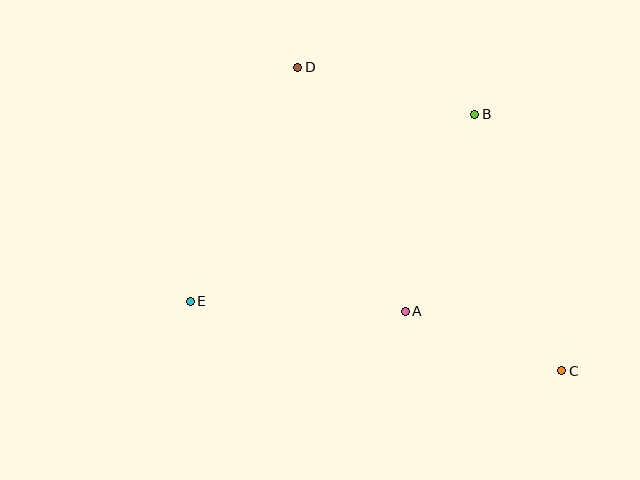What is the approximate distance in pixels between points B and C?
The distance between B and C is approximately 271 pixels.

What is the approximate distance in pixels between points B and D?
The distance between B and D is approximately 183 pixels.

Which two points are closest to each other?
Points A and C are closest to each other.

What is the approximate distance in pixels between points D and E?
The distance between D and E is approximately 257 pixels.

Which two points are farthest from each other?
Points C and D are farthest from each other.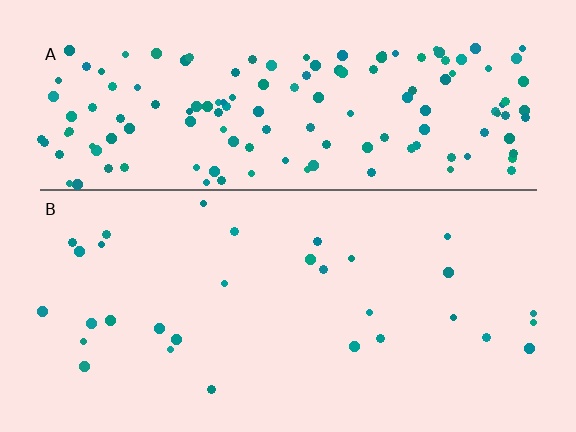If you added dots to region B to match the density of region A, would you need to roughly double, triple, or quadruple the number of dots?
Approximately quadruple.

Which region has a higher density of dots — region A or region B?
A (the top).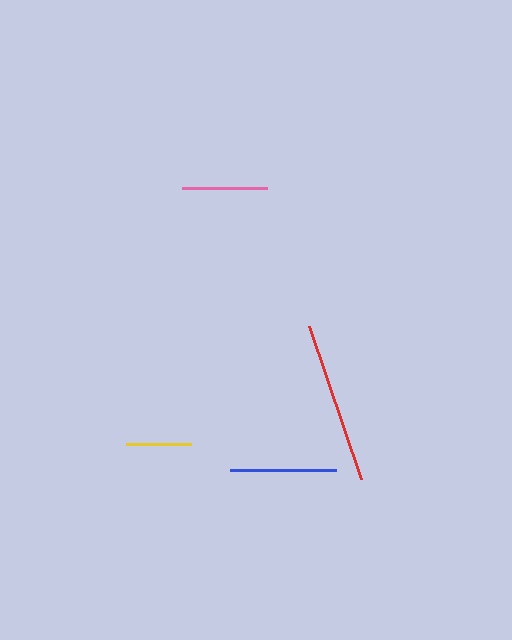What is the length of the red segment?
The red segment is approximately 162 pixels long.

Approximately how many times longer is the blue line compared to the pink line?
The blue line is approximately 1.3 times the length of the pink line.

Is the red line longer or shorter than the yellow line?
The red line is longer than the yellow line.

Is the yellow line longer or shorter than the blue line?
The blue line is longer than the yellow line.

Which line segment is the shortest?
The yellow line is the shortest at approximately 66 pixels.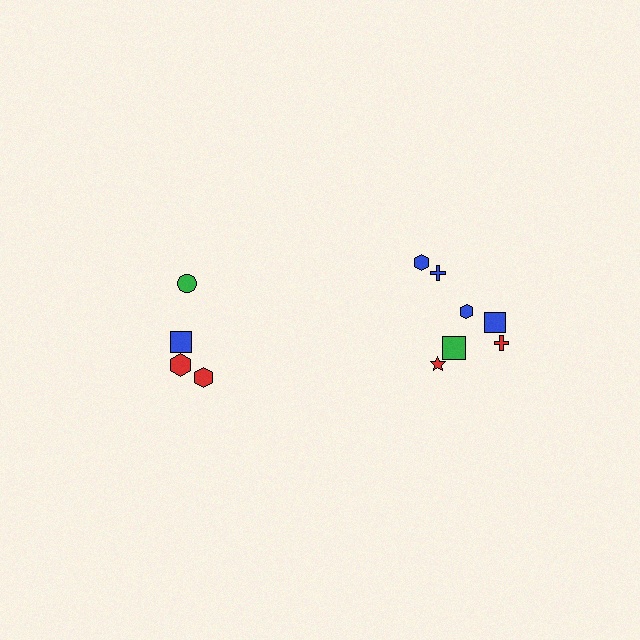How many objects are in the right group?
There are 7 objects.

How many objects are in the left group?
There are 4 objects.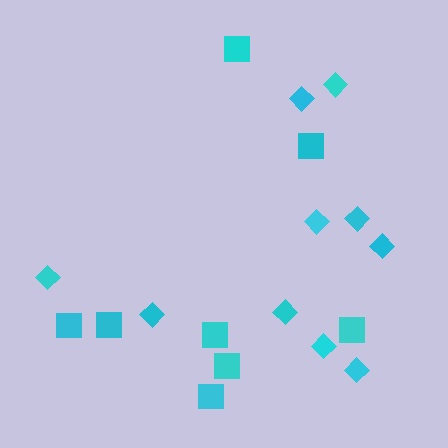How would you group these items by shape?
There are 2 groups: one group of diamonds (10) and one group of squares (8).